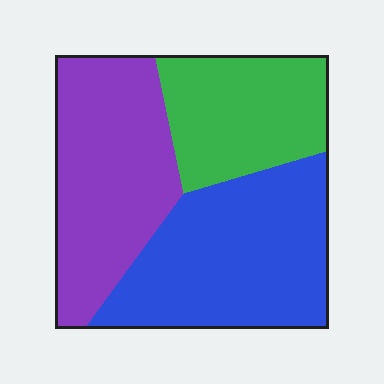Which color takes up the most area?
Blue, at roughly 40%.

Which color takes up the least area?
Green, at roughly 25%.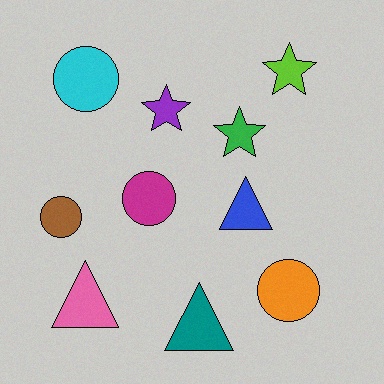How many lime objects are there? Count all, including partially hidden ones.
There is 1 lime object.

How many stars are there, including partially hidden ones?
There are 3 stars.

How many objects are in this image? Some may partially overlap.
There are 10 objects.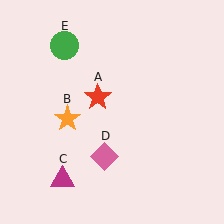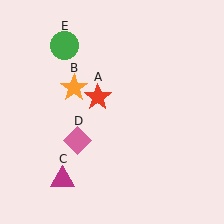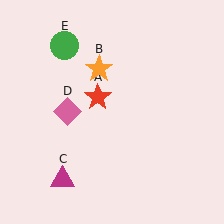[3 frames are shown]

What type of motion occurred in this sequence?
The orange star (object B), pink diamond (object D) rotated clockwise around the center of the scene.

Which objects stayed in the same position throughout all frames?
Red star (object A) and magenta triangle (object C) and green circle (object E) remained stationary.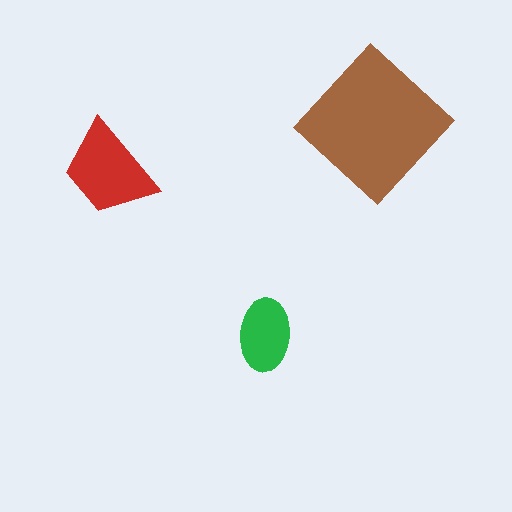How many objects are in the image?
There are 3 objects in the image.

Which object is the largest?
The brown diamond.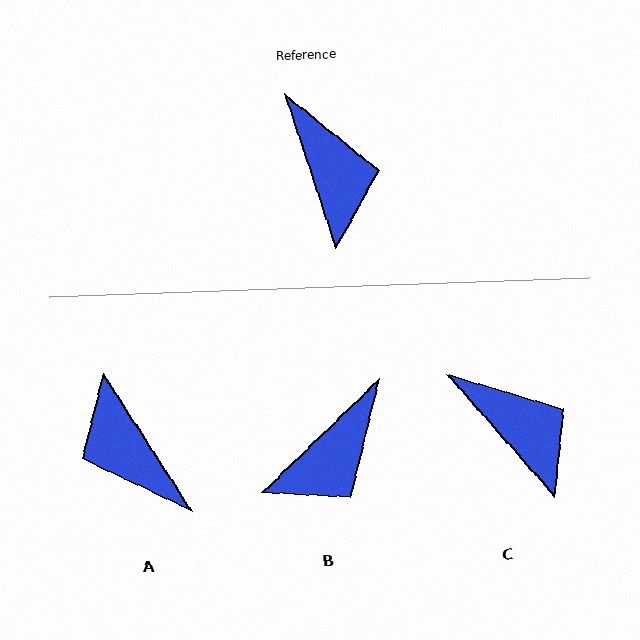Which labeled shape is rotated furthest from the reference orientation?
A, about 166 degrees away.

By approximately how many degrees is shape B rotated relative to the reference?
Approximately 64 degrees clockwise.